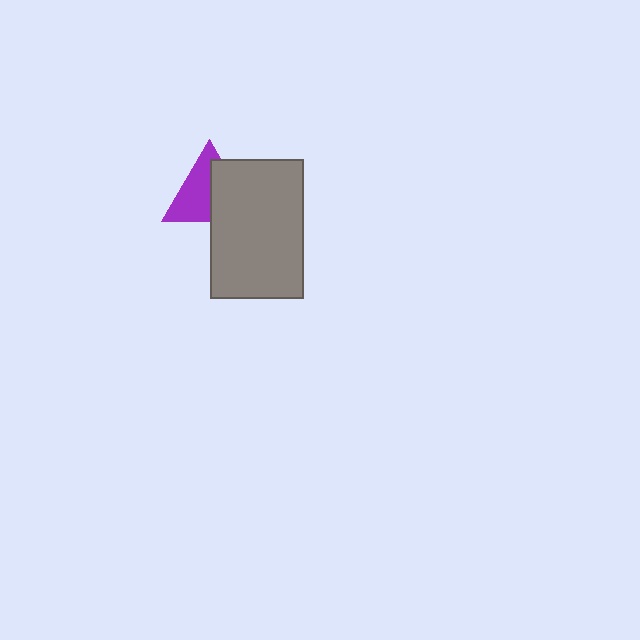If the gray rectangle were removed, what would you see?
You would see the complete purple triangle.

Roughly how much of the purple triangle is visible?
About half of it is visible (roughly 54%).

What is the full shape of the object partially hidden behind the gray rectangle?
The partially hidden object is a purple triangle.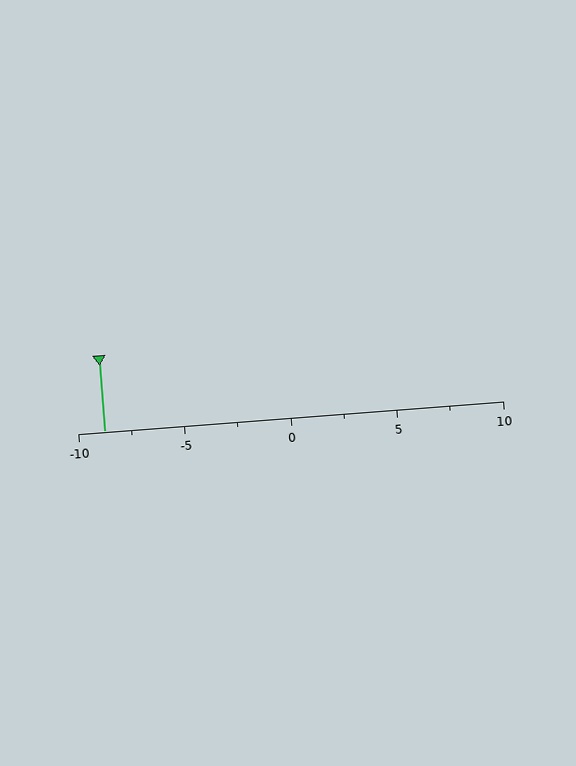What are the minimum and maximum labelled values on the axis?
The axis runs from -10 to 10.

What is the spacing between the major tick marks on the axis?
The major ticks are spaced 5 apart.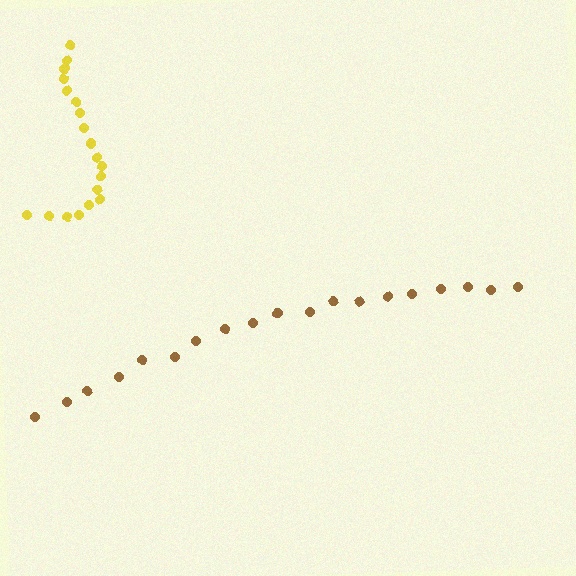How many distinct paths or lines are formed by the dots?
There are 2 distinct paths.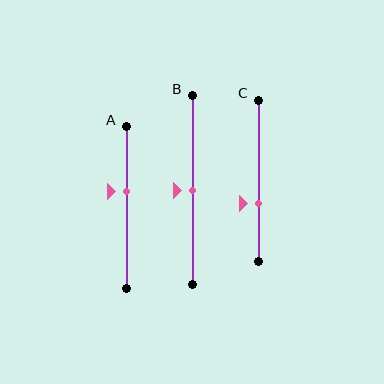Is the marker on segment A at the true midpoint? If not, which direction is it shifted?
No, the marker on segment A is shifted upward by about 10% of the segment length.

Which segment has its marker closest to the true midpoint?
Segment B has its marker closest to the true midpoint.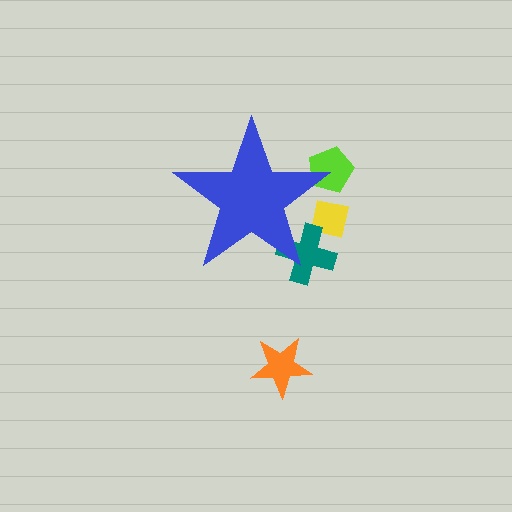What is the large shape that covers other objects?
A blue star.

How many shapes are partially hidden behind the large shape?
3 shapes are partially hidden.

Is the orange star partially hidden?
No, the orange star is fully visible.